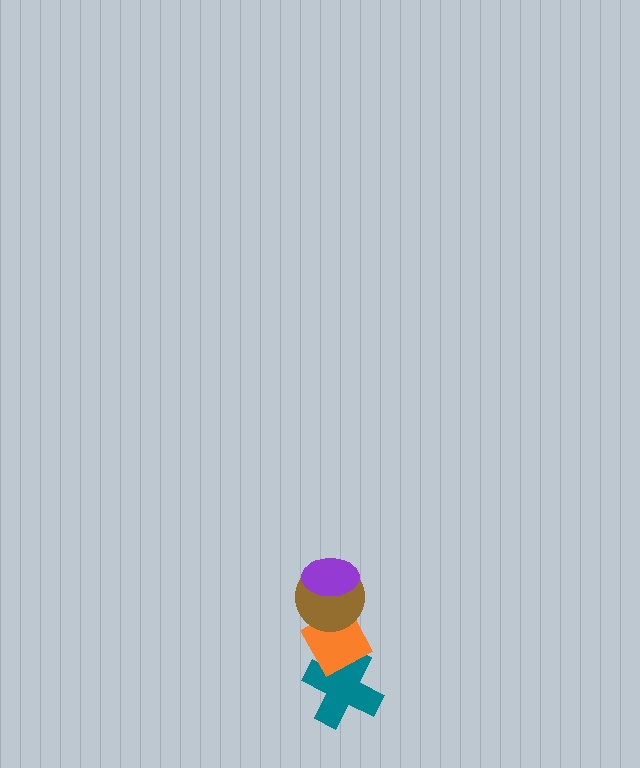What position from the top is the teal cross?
The teal cross is 4th from the top.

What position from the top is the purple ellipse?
The purple ellipse is 1st from the top.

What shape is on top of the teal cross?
The orange diamond is on top of the teal cross.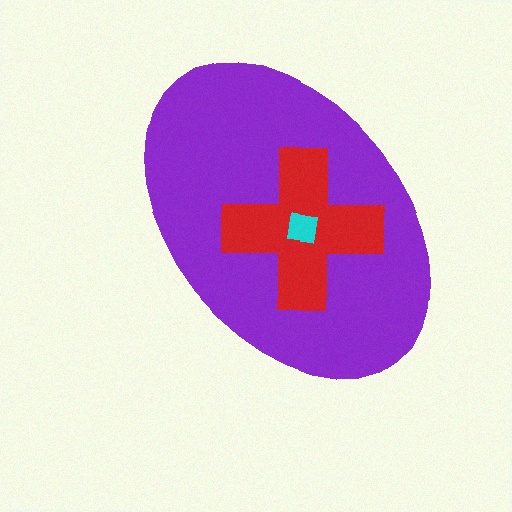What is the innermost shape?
The cyan square.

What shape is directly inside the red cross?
The cyan square.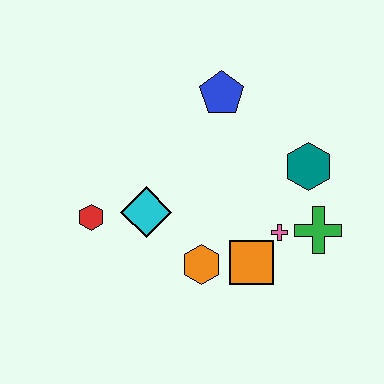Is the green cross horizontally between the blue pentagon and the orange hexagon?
No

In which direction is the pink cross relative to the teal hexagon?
The pink cross is below the teal hexagon.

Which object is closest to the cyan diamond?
The red hexagon is closest to the cyan diamond.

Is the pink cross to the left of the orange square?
No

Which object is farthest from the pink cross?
The red hexagon is farthest from the pink cross.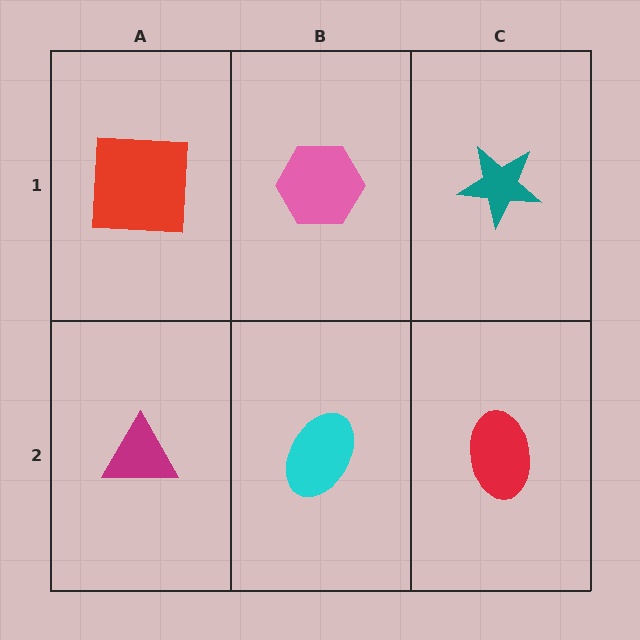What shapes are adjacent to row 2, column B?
A pink hexagon (row 1, column B), a magenta triangle (row 2, column A), a red ellipse (row 2, column C).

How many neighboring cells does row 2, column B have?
3.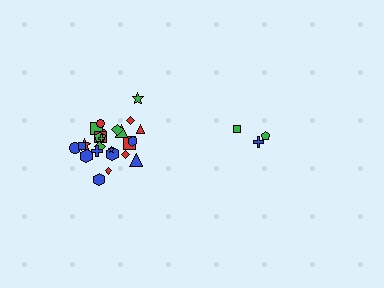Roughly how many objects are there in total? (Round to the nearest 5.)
Roughly 30 objects in total.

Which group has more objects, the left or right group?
The left group.